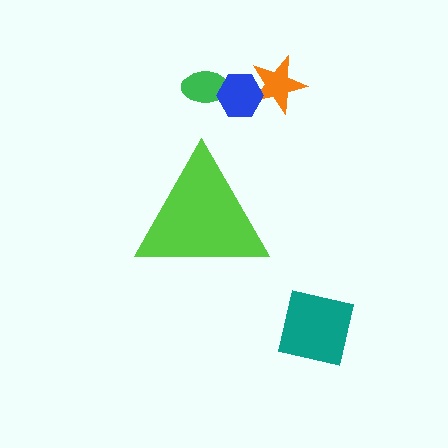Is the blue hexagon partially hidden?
No, the blue hexagon is fully visible.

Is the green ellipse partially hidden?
No, the green ellipse is fully visible.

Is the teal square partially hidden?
No, the teal square is fully visible.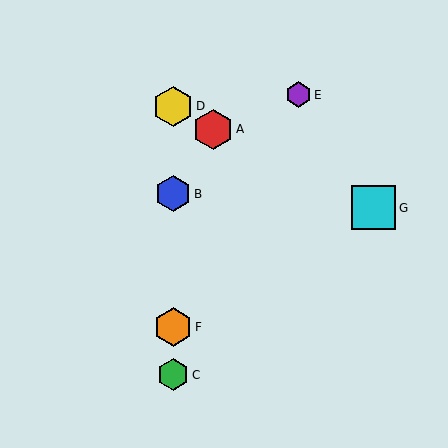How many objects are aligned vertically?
4 objects (B, C, D, F) are aligned vertically.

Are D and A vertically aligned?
No, D is at x≈173 and A is at x≈213.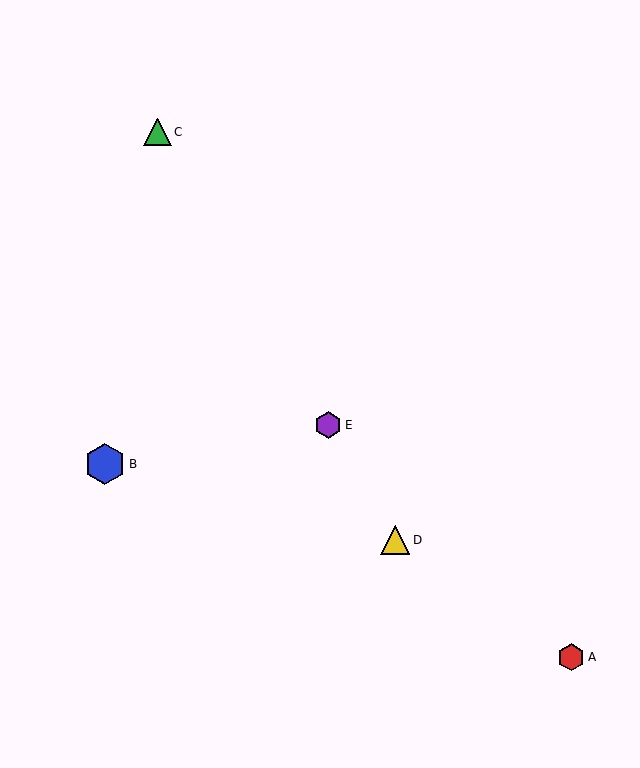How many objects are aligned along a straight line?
3 objects (C, D, E) are aligned along a straight line.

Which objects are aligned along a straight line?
Objects C, D, E are aligned along a straight line.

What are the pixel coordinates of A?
Object A is at (571, 657).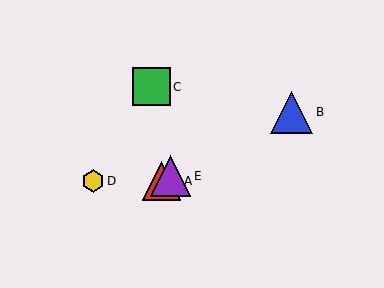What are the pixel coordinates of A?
Object A is at (162, 181).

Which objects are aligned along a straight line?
Objects A, B, E are aligned along a straight line.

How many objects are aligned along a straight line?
3 objects (A, B, E) are aligned along a straight line.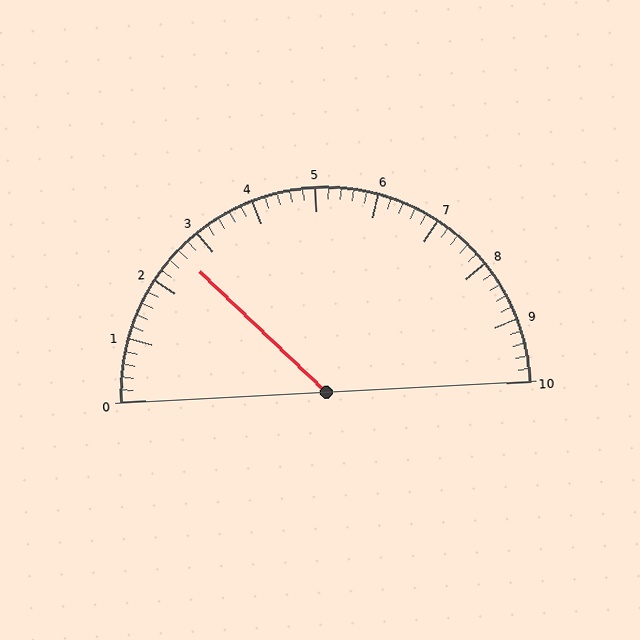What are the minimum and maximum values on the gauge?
The gauge ranges from 0 to 10.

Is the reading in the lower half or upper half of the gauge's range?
The reading is in the lower half of the range (0 to 10).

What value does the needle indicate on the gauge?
The needle indicates approximately 2.6.